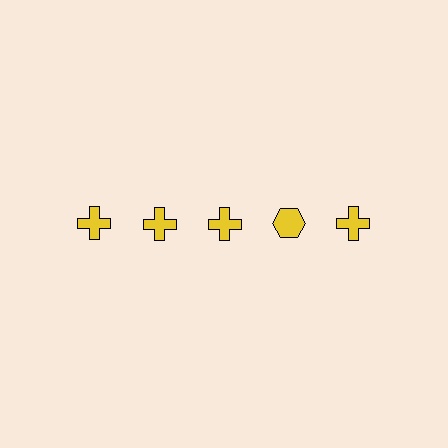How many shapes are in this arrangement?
There are 5 shapes arranged in a grid pattern.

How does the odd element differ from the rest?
It has a different shape: hexagon instead of cross.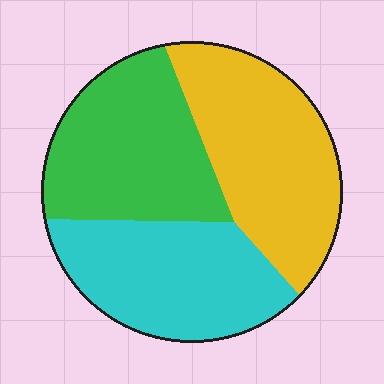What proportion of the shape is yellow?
Yellow takes up between a quarter and a half of the shape.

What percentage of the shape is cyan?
Cyan covers 32% of the shape.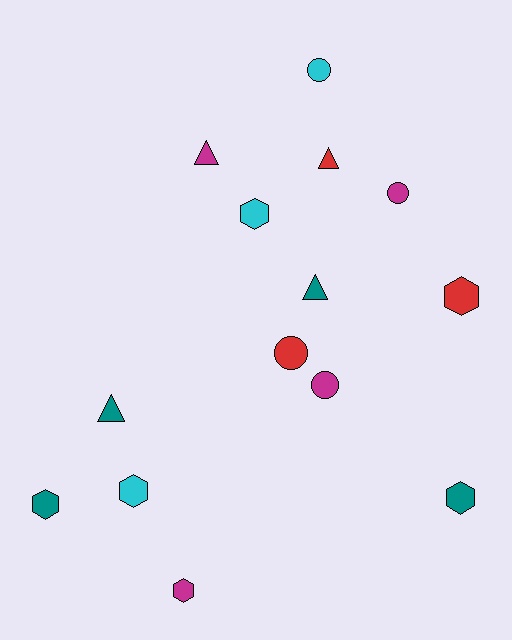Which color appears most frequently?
Teal, with 4 objects.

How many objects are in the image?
There are 14 objects.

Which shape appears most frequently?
Hexagon, with 6 objects.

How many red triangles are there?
There is 1 red triangle.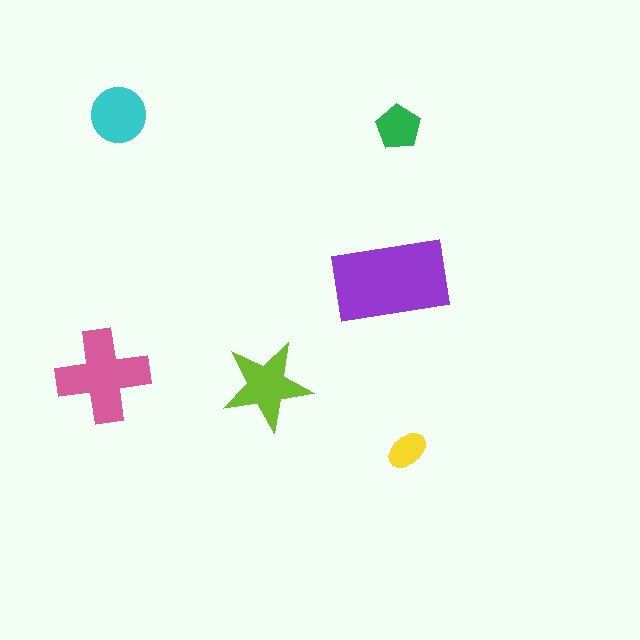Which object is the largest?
The purple rectangle.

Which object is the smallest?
The yellow ellipse.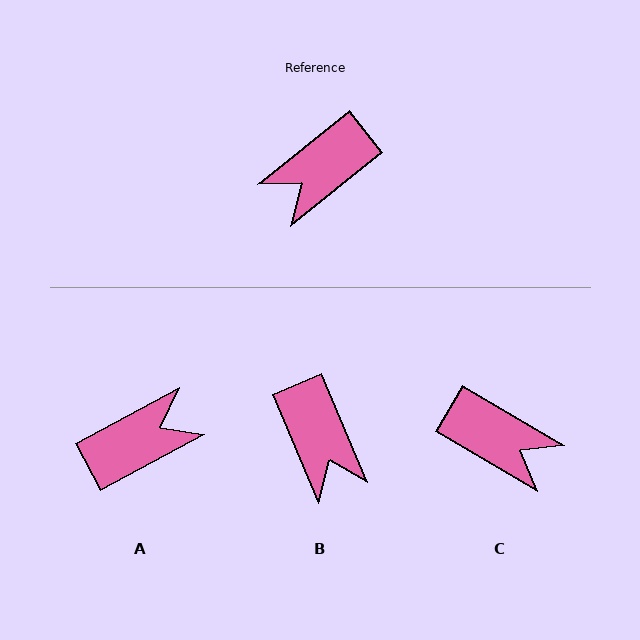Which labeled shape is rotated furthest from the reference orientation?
A, about 170 degrees away.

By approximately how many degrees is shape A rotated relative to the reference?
Approximately 170 degrees counter-clockwise.